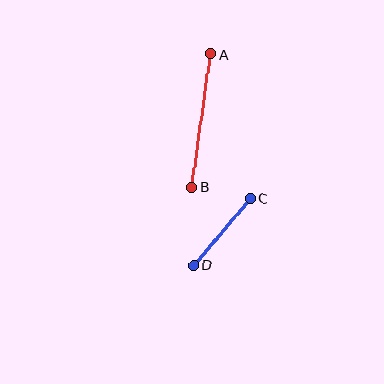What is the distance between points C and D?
The distance is approximately 87 pixels.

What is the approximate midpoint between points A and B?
The midpoint is at approximately (201, 121) pixels.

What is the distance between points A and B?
The distance is approximately 134 pixels.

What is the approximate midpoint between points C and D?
The midpoint is at approximately (222, 232) pixels.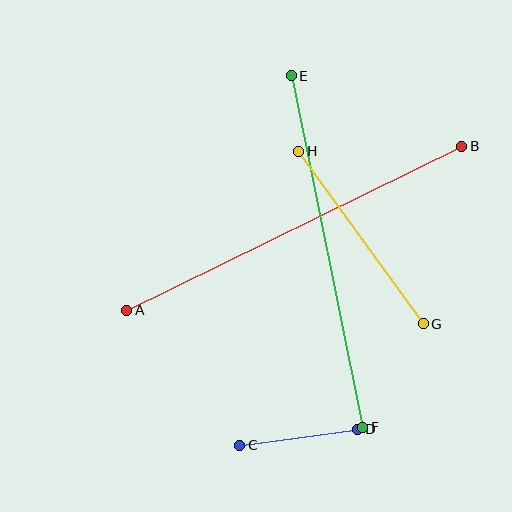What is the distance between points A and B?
The distance is approximately 373 pixels.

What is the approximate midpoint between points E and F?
The midpoint is at approximately (327, 252) pixels.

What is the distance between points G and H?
The distance is approximately 213 pixels.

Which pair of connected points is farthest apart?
Points A and B are farthest apart.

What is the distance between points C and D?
The distance is approximately 119 pixels.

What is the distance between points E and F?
The distance is approximately 358 pixels.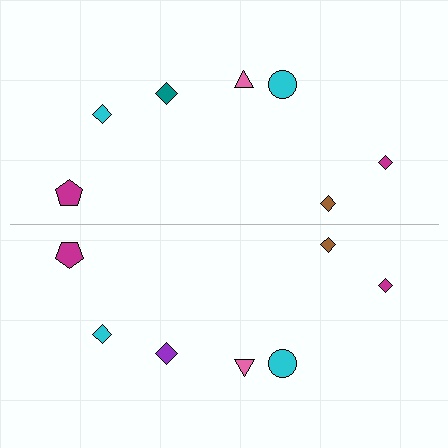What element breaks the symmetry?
The purple diamond on the bottom side breaks the symmetry — its mirror counterpart is teal.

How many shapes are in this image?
There are 14 shapes in this image.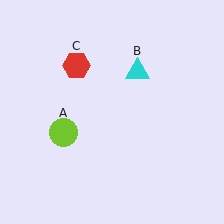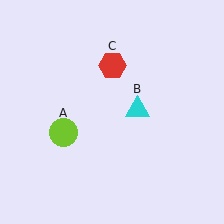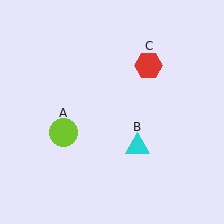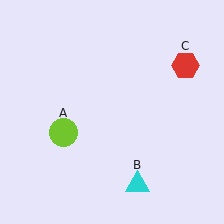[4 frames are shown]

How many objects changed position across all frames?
2 objects changed position: cyan triangle (object B), red hexagon (object C).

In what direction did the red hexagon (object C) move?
The red hexagon (object C) moved right.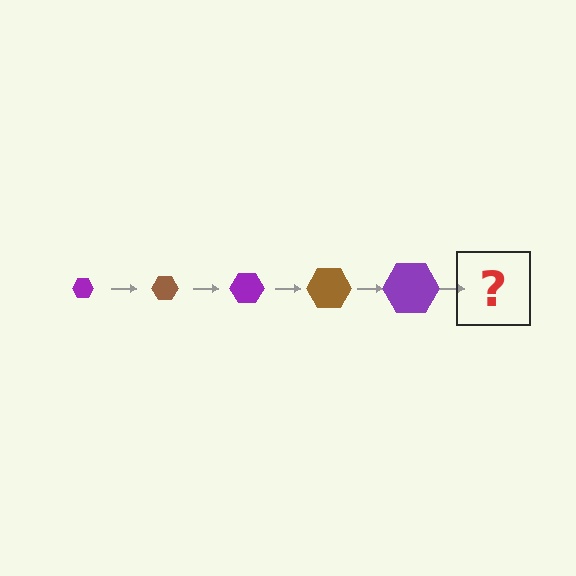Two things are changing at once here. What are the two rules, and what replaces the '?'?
The two rules are that the hexagon grows larger each step and the color cycles through purple and brown. The '?' should be a brown hexagon, larger than the previous one.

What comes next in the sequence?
The next element should be a brown hexagon, larger than the previous one.